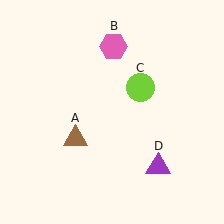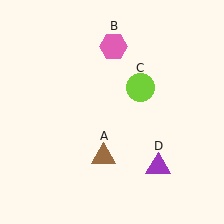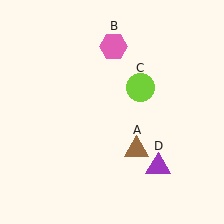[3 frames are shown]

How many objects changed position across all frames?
1 object changed position: brown triangle (object A).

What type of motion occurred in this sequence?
The brown triangle (object A) rotated counterclockwise around the center of the scene.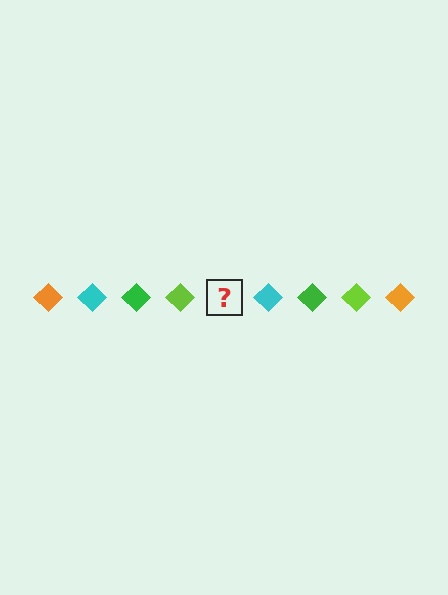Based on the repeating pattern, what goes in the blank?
The blank should be an orange diamond.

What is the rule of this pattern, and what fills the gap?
The rule is that the pattern cycles through orange, cyan, green, lime diamonds. The gap should be filled with an orange diamond.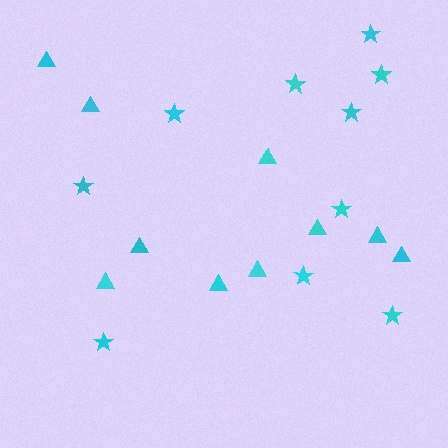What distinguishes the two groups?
There are 2 groups: one group of stars (10) and one group of triangles (10).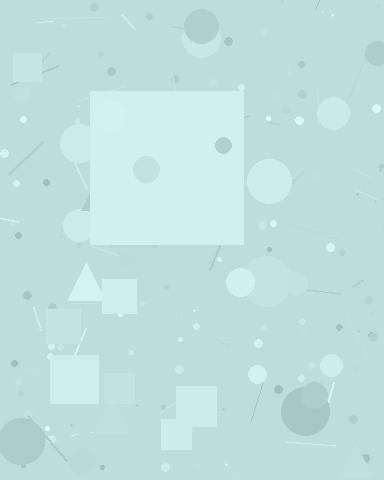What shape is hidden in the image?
A square is hidden in the image.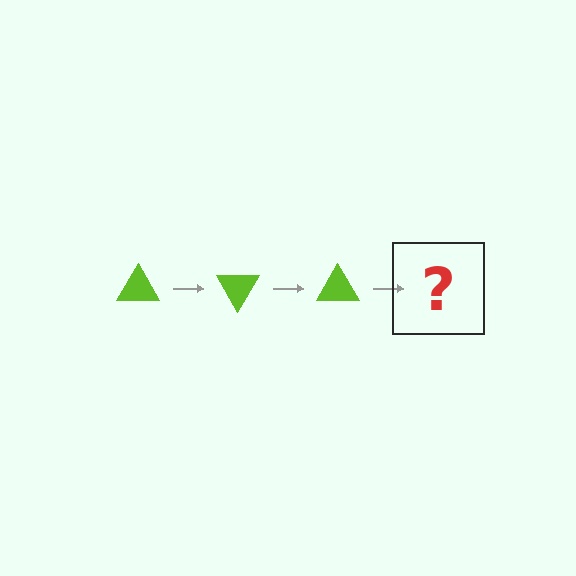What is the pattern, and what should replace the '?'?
The pattern is that the triangle rotates 60 degrees each step. The '?' should be a lime triangle rotated 180 degrees.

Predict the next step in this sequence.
The next step is a lime triangle rotated 180 degrees.